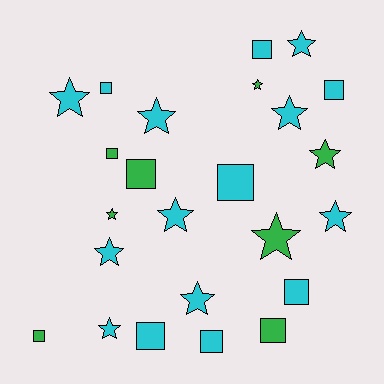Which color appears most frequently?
Cyan, with 16 objects.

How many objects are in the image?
There are 24 objects.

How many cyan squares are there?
There are 7 cyan squares.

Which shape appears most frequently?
Star, with 13 objects.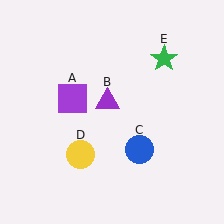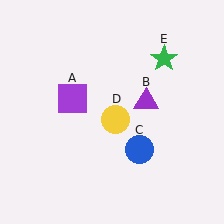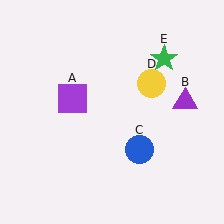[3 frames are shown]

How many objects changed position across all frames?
2 objects changed position: purple triangle (object B), yellow circle (object D).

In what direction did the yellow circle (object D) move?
The yellow circle (object D) moved up and to the right.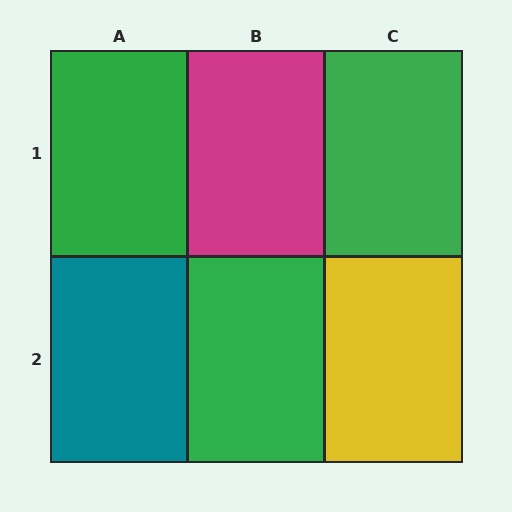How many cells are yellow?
1 cell is yellow.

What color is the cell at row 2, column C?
Yellow.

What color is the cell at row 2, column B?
Green.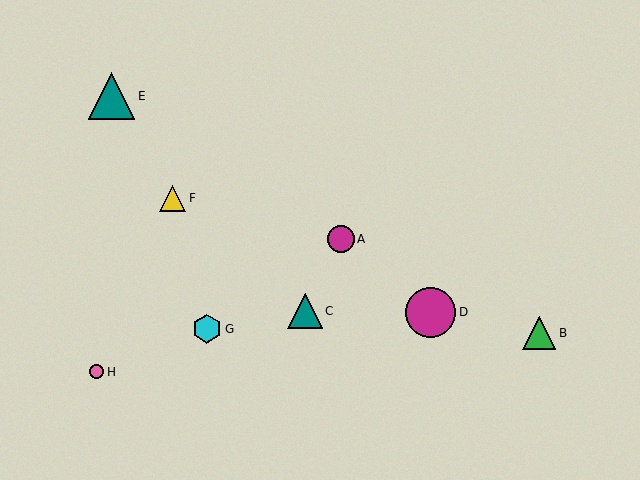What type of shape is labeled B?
Shape B is a green triangle.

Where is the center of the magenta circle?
The center of the magenta circle is at (431, 312).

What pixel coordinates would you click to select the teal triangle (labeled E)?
Click at (111, 96) to select the teal triangle E.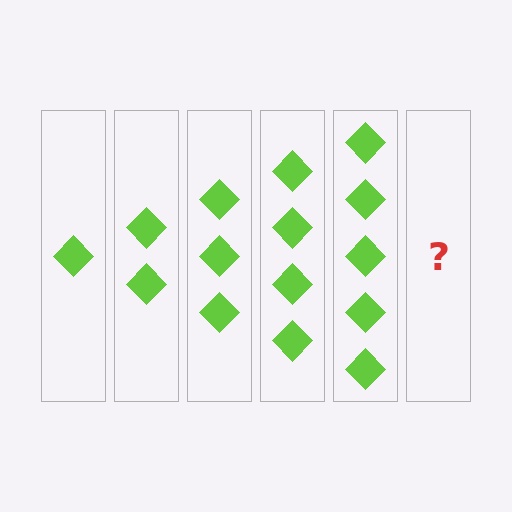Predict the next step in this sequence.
The next step is 6 diamonds.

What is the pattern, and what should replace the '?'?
The pattern is that each step adds one more diamond. The '?' should be 6 diamonds.